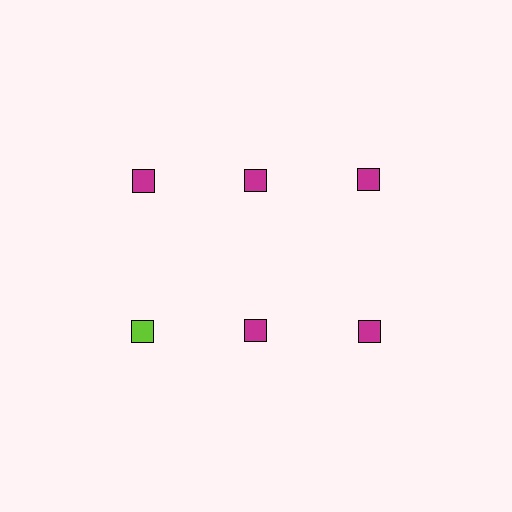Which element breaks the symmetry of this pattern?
The lime square in the second row, leftmost column breaks the symmetry. All other shapes are magenta squares.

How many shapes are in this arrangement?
There are 6 shapes arranged in a grid pattern.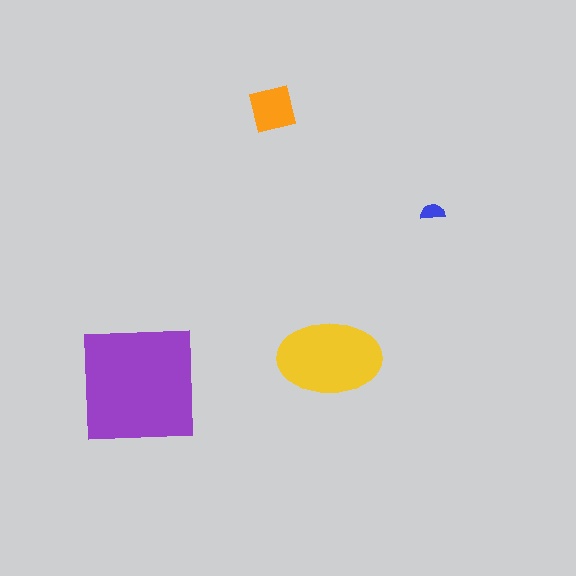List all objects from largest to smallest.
The purple square, the yellow ellipse, the orange square, the blue semicircle.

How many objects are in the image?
There are 4 objects in the image.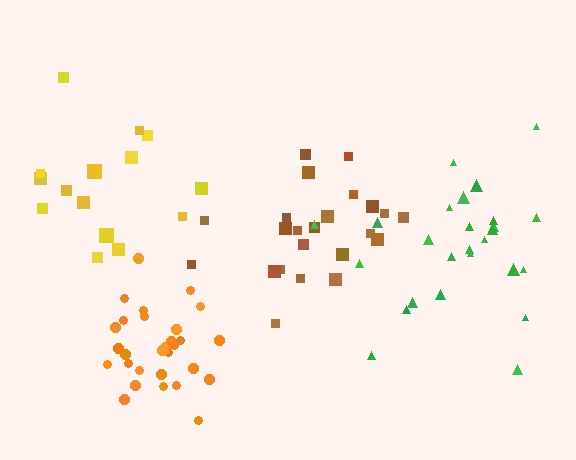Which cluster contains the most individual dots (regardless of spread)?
Orange (30).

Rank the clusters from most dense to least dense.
orange, brown, green, yellow.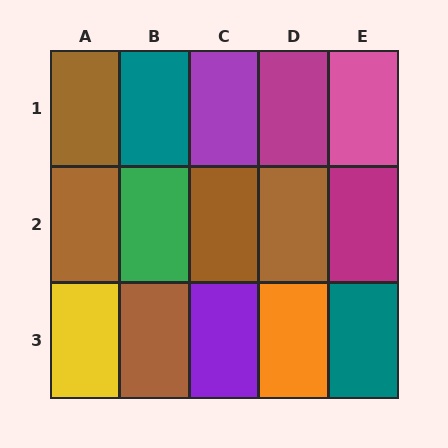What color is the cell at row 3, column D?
Orange.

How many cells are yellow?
1 cell is yellow.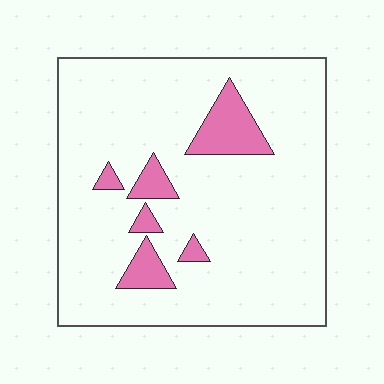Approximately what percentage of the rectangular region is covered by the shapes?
Approximately 10%.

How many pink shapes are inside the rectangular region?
6.